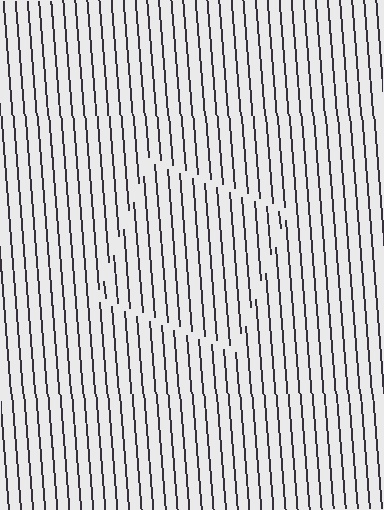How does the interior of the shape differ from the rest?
The interior of the shape contains the same grating, shifted by half a period — the contour is defined by the phase discontinuity where line-ends from the inner and outer gratings abut.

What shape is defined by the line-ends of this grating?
An illusory square. The interior of the shape contains the same grating, shifted by half a period — the contour is defined by the phase discontinuity where line-ends from the inner and outer gratings abut.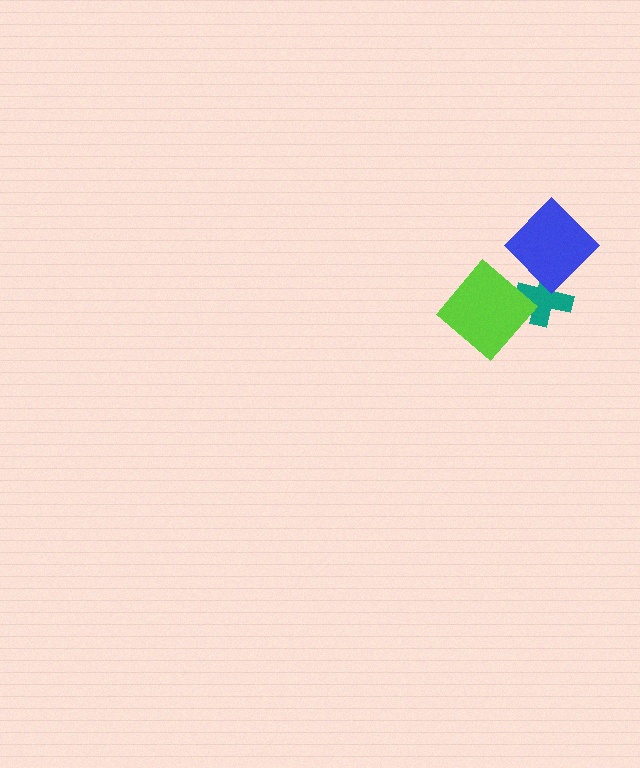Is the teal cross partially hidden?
Yes, it is partially covered by another shape.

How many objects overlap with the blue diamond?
1 object overlaps with the blue diamond.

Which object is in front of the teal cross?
The blue diamond is in front of the teal cross.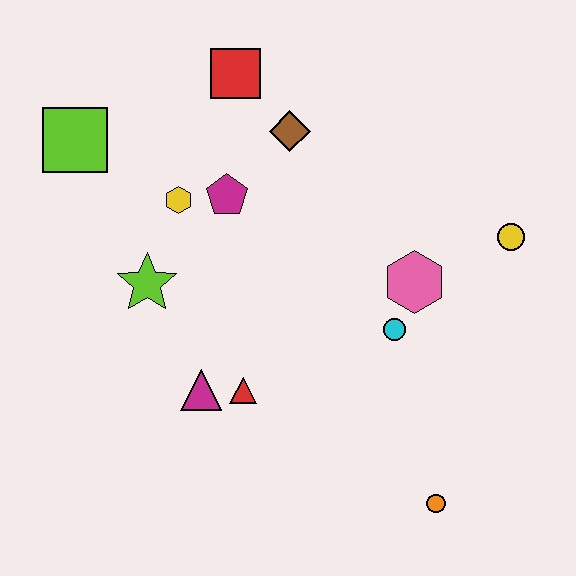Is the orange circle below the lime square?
Yes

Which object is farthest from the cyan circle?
The lime square is farthest from the cyan circle.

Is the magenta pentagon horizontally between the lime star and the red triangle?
Yes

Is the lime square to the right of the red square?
No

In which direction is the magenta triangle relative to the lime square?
The magenta triangle is below the lime square.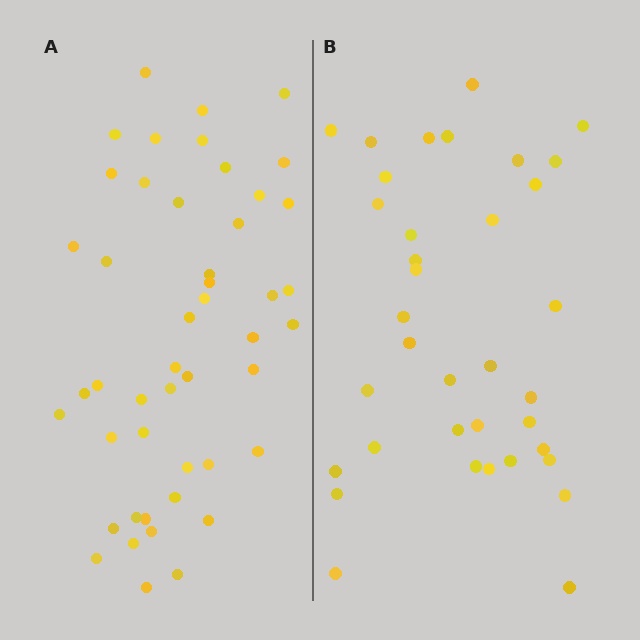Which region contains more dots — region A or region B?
Region A (the left region) has more dots.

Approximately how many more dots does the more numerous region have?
Region A has roughly 12 or so more dots than region B.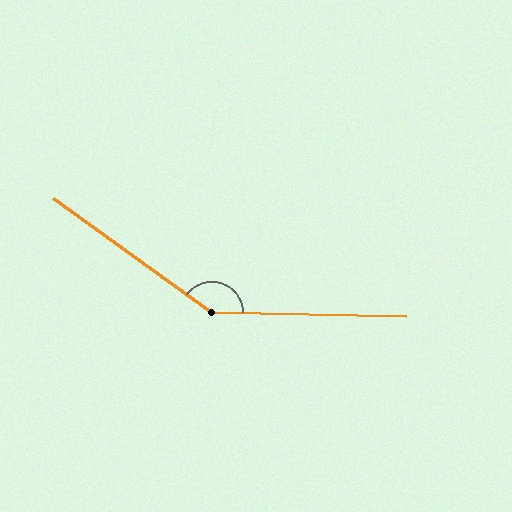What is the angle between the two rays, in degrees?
Approximately 145 degrees.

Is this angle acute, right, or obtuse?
It is obtuse.